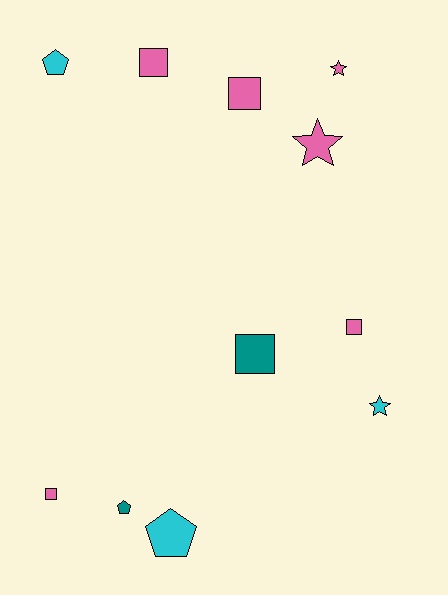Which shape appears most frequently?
Square, with 5 objects.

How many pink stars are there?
There are 2 pink stars.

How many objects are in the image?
There are 11 objects.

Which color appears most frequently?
Pink, with 6 objects.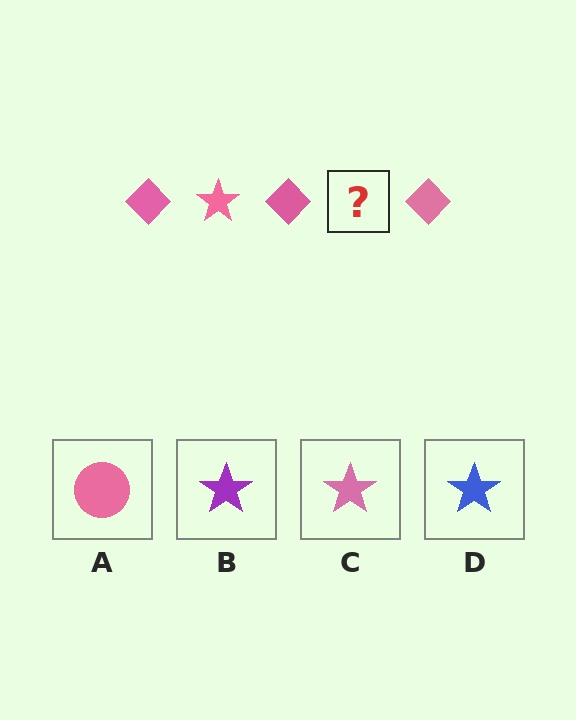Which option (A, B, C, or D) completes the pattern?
C.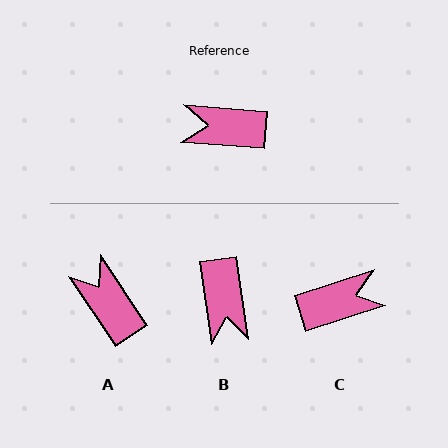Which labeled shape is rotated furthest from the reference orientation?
C, about 158 degrees away.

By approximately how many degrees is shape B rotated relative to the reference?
Approximately 103 degrees counter-clockwise.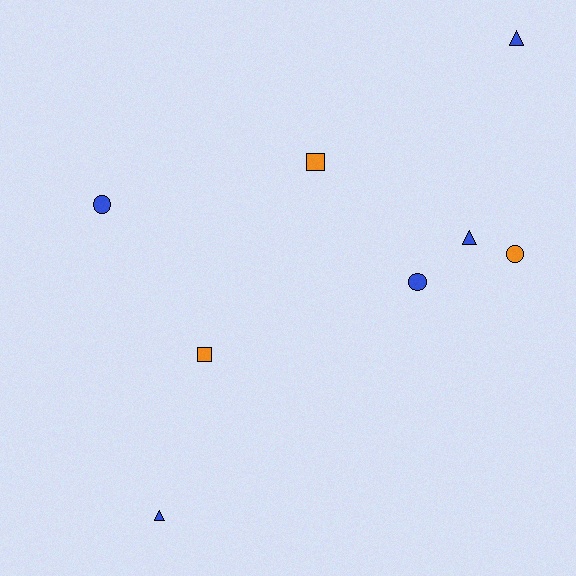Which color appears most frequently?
Blue, with 5 objects.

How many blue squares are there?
There are no blue squares.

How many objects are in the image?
There are 8 objects.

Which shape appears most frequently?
Triangle, with 3 objects.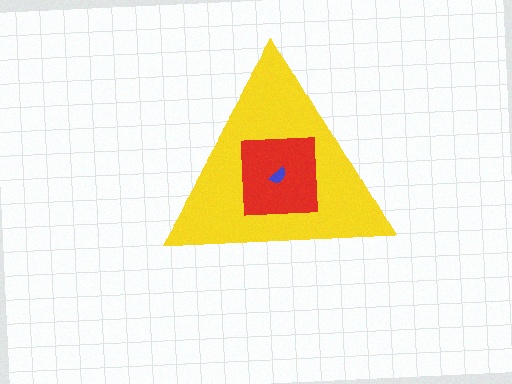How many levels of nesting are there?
3.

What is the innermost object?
The blue semicircle.